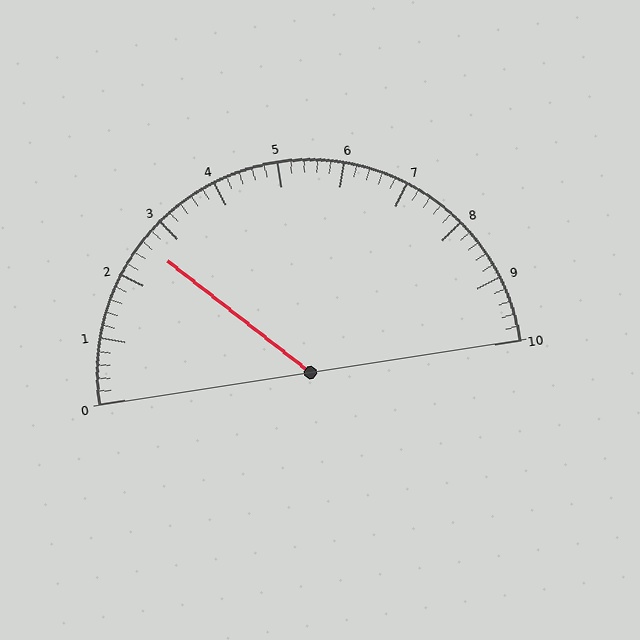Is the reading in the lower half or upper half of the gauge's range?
The reading is in the lower half of the range (0 to 10).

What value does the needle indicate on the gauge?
The needle indicates approximately 2.6.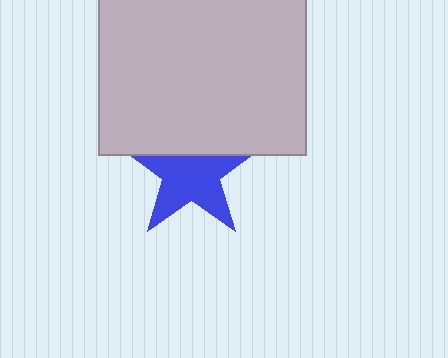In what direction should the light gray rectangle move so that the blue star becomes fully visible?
The light gray rectangle should move up. That is the shortest direction to clear the overlap and leave the blue star fully visible.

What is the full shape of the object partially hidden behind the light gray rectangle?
The partially hidden object is a blue star.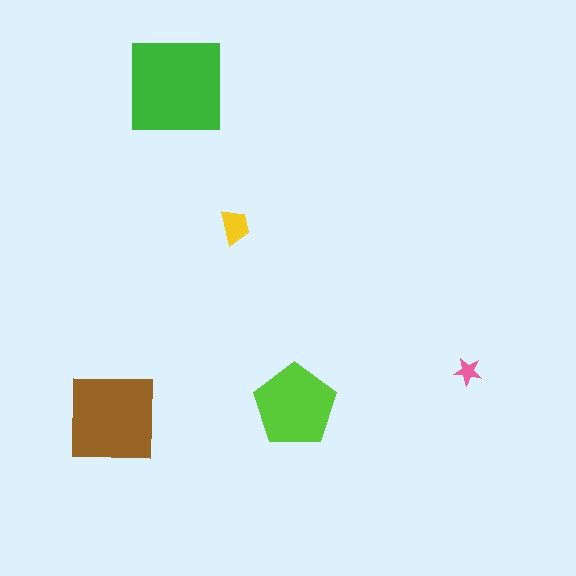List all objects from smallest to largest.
The pink star, the yellow trapezoid, the lime pentagon, the brown square, the green square.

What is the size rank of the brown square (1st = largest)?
2nd.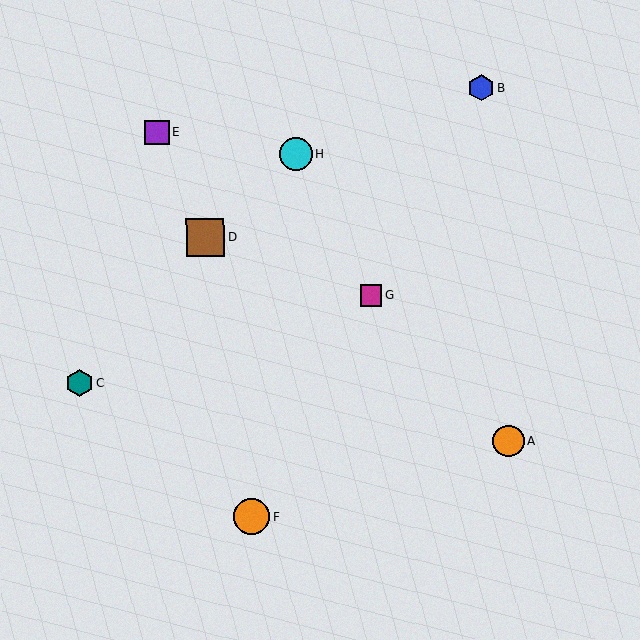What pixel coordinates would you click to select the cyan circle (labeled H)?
Click at (296, 154) to select the cyan circle H.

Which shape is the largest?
The brown square (labeled D) is the largest.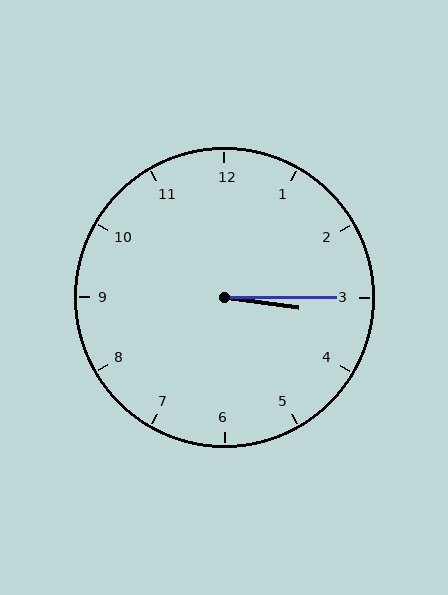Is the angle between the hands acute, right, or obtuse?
It is acute.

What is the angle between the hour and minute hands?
Approximately 8 degrees.